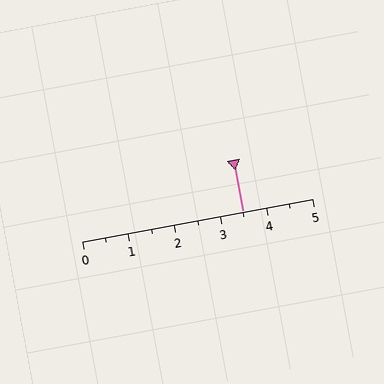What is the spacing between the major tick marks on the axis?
The major ticks are spaced 1 apart.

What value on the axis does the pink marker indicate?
The marker indicates approximately 3.5.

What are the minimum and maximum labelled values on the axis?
The axis runs from 0 to 5.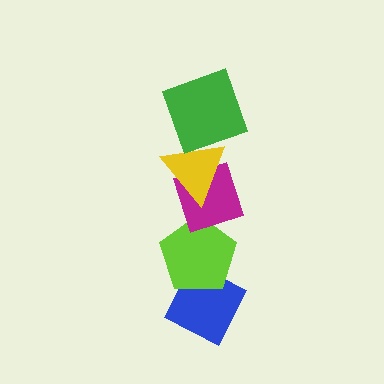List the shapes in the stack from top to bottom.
From top to bottom: the green square, the yellow triangle, the magenta diamond, the lime pentagon, the blue diamond.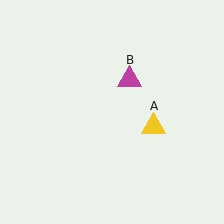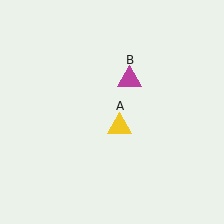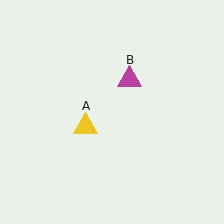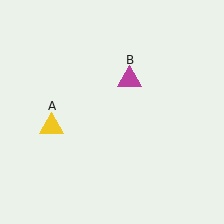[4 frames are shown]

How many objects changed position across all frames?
1 object changed position: yellow triangle (object A).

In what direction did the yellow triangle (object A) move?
The yellow triangle (object A) moved left.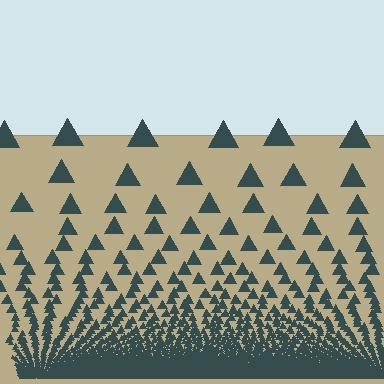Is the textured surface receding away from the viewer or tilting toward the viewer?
The surface appears to tilt toward the viewer. Texture elements get larger and sparser toward the top.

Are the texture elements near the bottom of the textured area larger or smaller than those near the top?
Smaller. The gradient is inverted — elements near the bottom are smaller and denser.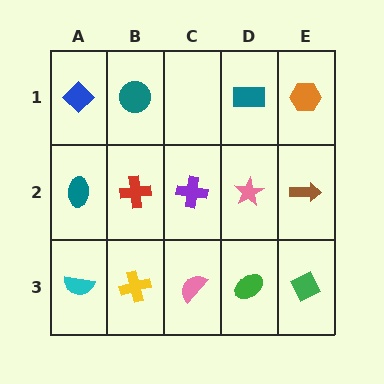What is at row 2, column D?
A pink star.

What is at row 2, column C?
A purple cross.